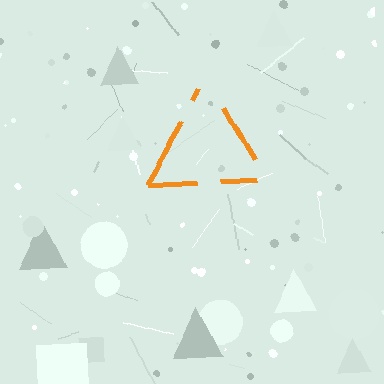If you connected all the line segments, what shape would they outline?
They would outline a triangle.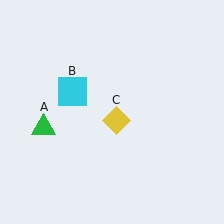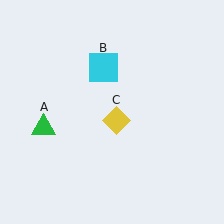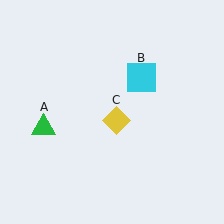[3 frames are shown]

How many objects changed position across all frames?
1 object changed position: cyan square (object B).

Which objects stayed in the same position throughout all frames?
Green triangle (object A) and yellow diamond (object C) remained stationary.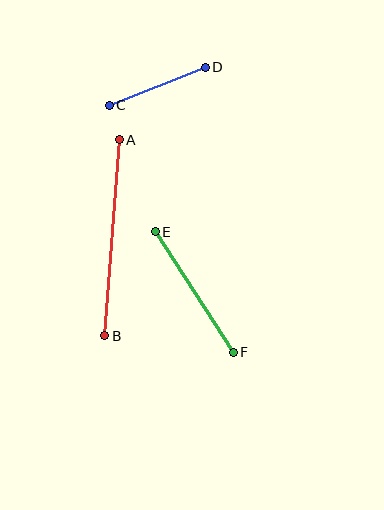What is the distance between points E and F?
The distance is approximately 143 pixels.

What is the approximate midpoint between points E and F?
The midpoint is at approximately (194, 292) pixels.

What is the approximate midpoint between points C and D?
The midpoint is at approximately (157, 86) pixels.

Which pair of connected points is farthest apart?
Points A and B are farthest apart.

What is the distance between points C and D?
The distance is approximately 103 pixels.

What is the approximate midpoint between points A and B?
The midpoint is at approximately (112, 238) pixels.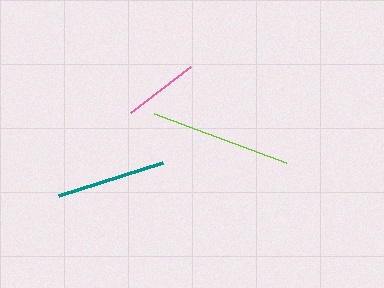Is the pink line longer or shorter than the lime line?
The lime line is longer than the pink line.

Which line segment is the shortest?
The pink line is the shortest at approximately 76 pixels.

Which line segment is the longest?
The lime line is the longest at approximately 141 pixels.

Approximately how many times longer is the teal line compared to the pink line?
The teal line is approximately 1.4 times the length of the pink line.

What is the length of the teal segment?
The teal segment is approximately 110 pixels long.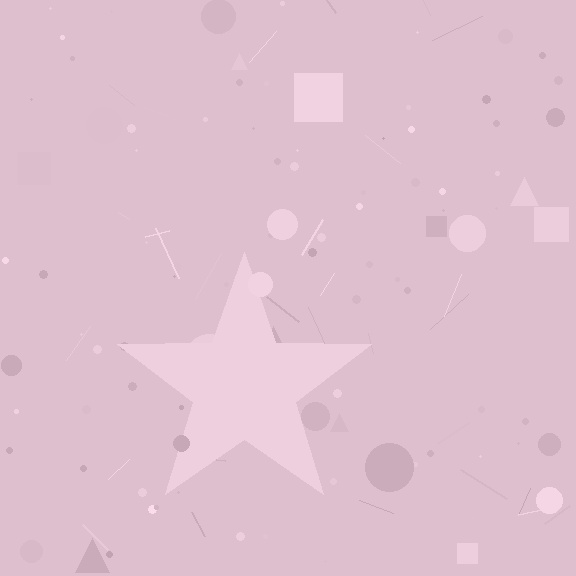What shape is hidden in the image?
A star is hidden in the image.